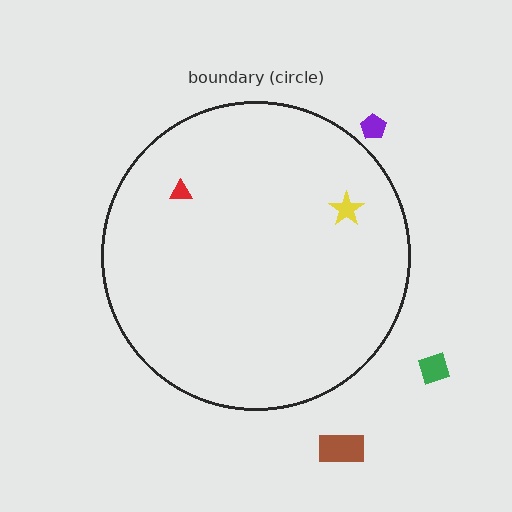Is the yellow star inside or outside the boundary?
Inside.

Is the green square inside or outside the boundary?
Outside.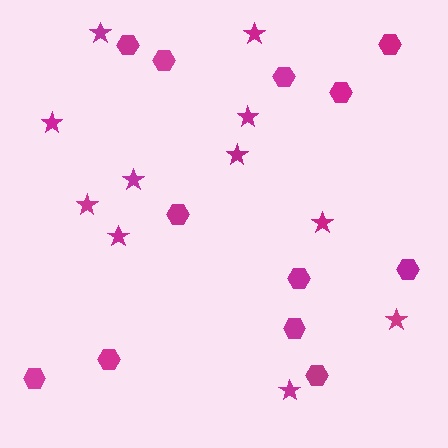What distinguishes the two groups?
There are 2 groups: one group of hexagons (12) and one group of stars (11).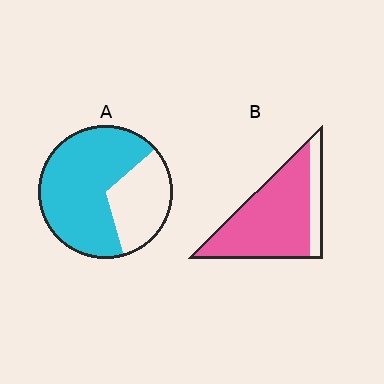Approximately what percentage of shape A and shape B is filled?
A is approximately 70% and B is approximately 80%.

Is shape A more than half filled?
Yes.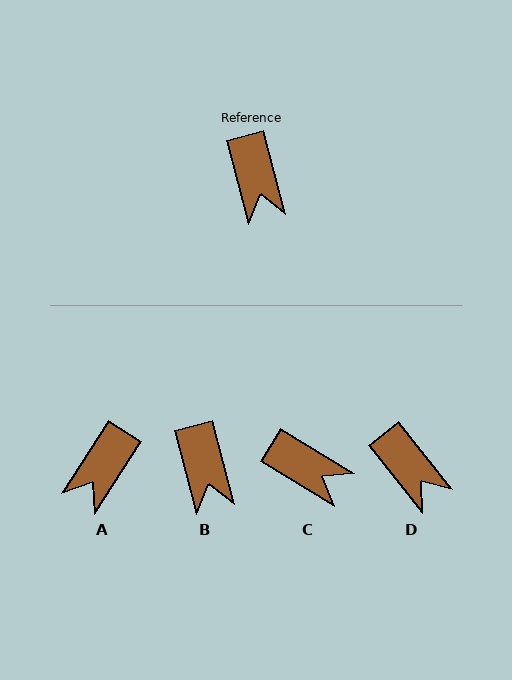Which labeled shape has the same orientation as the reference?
B.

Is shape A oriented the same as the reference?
No, it is off by about 47 degrees.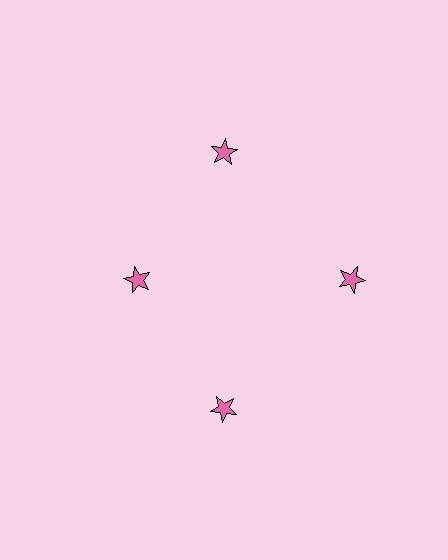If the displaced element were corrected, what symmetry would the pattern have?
It would have 4-fold rotational symmetry — the pattern would map onto itself every 90 degrees.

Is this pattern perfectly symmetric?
No. The 4 pink stars are arranged in a ring, but one element near the 9 o'clock position is pulled inward toward the center, breaking the 4-fold rotational symmetry.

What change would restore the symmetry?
The symmetry would be restored by moving it outward, back onto the ring so that all 4 stars sit at equal angles and equal distance from the center.